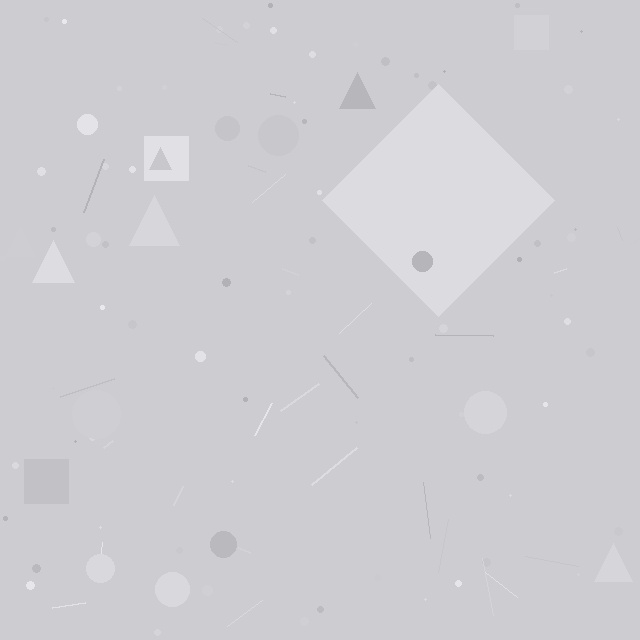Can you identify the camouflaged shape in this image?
The camouflaged shape is a diamond.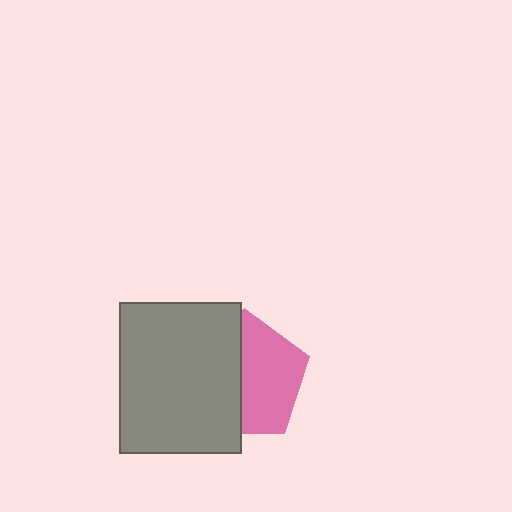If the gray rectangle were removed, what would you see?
You would see the complete pink pentagon.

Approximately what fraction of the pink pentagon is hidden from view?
Roughly 47% of the pink pentagon is hidden behind the gray rectangle.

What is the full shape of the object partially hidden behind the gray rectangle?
The partially hidden object is a pink pentagon.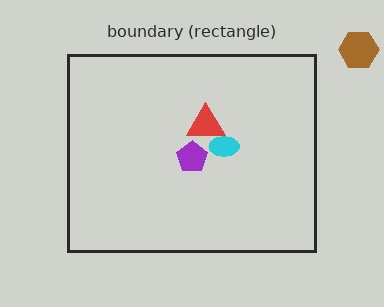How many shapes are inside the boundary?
3 inside, 1 outside.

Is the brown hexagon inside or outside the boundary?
Outside.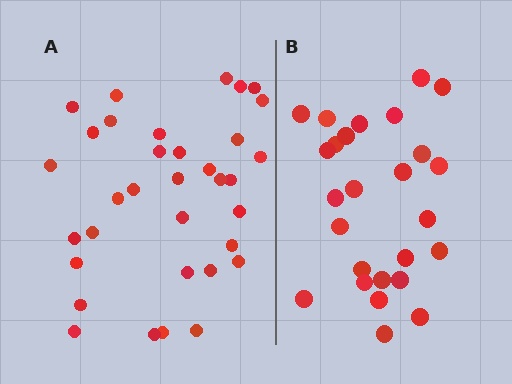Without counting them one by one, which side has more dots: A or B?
Region A (the left region) has more dots.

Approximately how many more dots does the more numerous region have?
Region A has roughly 8 or so more dots than region B.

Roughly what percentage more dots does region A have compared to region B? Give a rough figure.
About 30% more.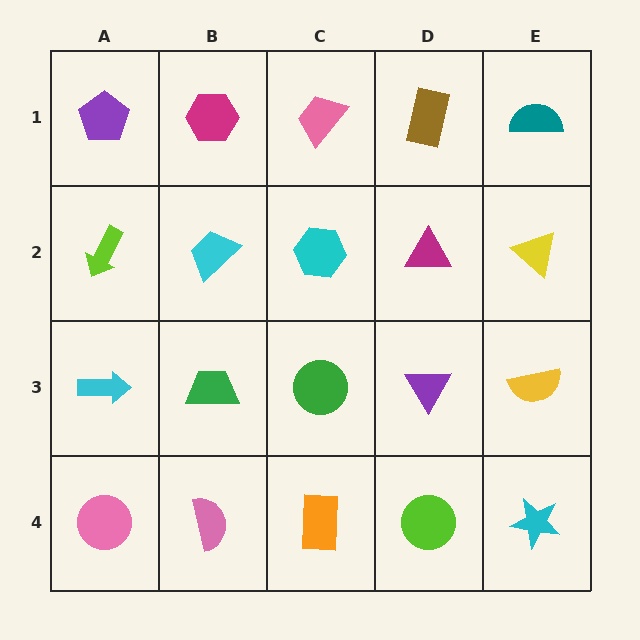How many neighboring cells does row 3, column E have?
3.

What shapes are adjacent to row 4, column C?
A green circle (row 3, column C), a pink semicircle (row 4, column B), a lime circle (row 4, column D).